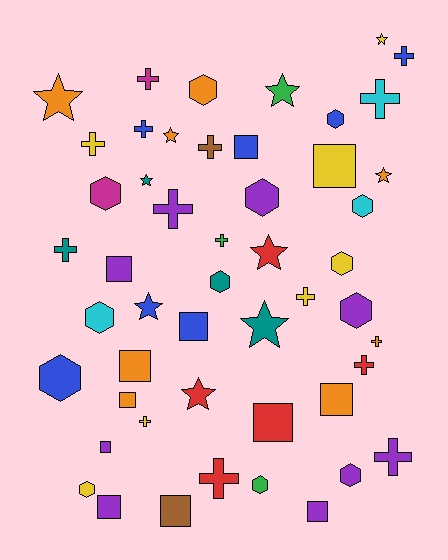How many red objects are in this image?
There are 5 red objects.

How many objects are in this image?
There are 50 objects.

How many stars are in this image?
There are 10 stars.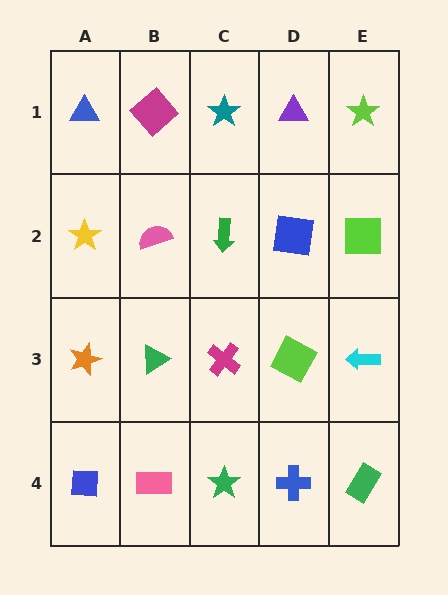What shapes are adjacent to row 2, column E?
A lime star (row 1, column E), a cyan arrow (row 3, column E), a blue square (row 2, column D).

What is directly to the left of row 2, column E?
A blue square.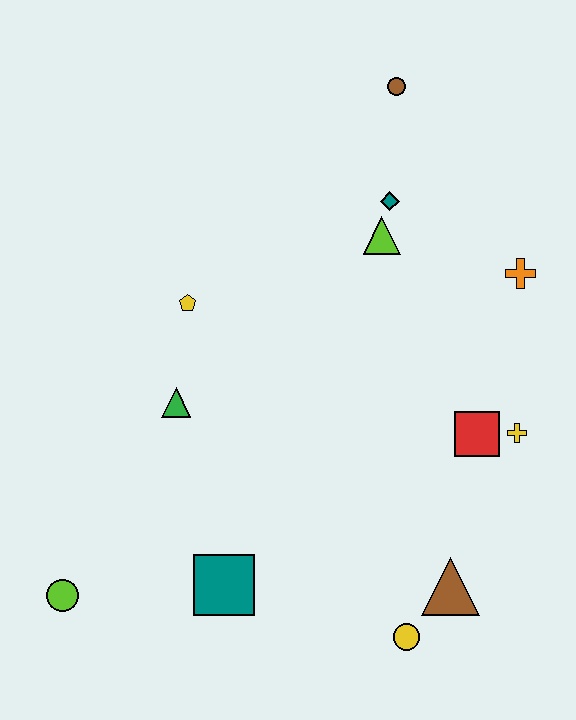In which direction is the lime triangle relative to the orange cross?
The lime triangle is to the left of the orange cross.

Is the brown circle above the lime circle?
Yes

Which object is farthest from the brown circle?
The lime circle is farthest from the brown circle.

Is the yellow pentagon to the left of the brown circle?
Yes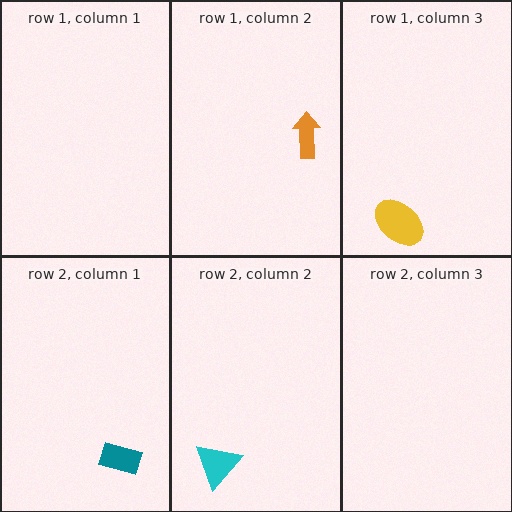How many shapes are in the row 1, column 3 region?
1.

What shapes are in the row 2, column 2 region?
The cyan triangle.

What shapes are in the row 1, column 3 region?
The yellow ellipse.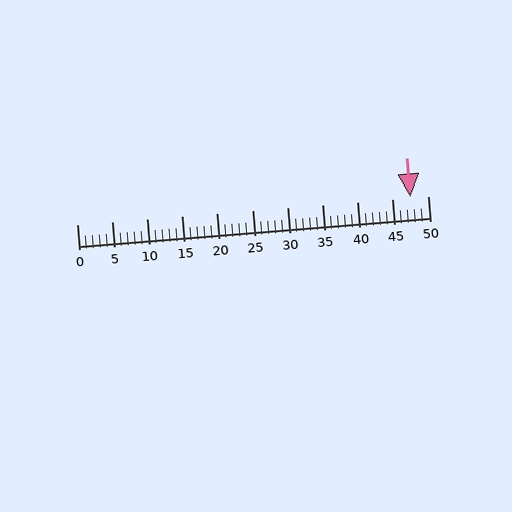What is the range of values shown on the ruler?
The ruler shows values from 0 to 50.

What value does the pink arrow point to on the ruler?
The pink arrow points to approximately 48.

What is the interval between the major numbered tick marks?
The major tick marks are spaced 5 units apart.